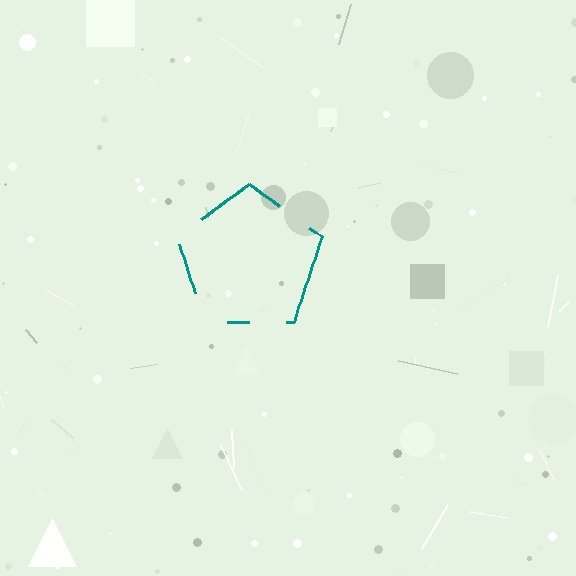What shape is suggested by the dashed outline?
The dashed outline suggests a pentagon.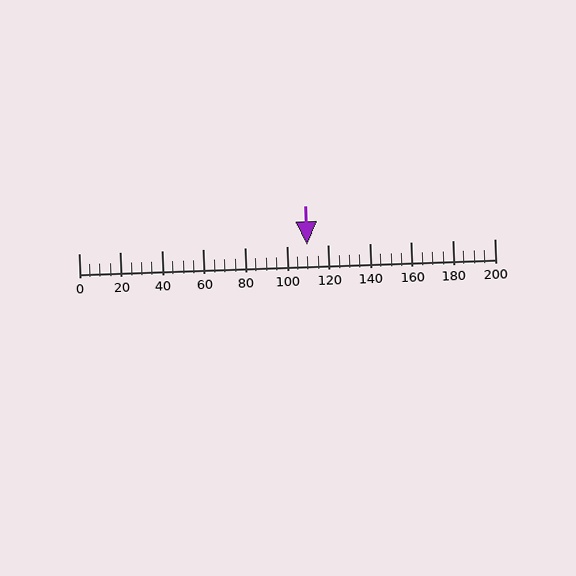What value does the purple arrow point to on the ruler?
The purple arrow points to approximately 110.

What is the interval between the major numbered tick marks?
The major tick marks are spaced 20 units apart.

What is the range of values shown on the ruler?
The ruler shows values from 0 to 200.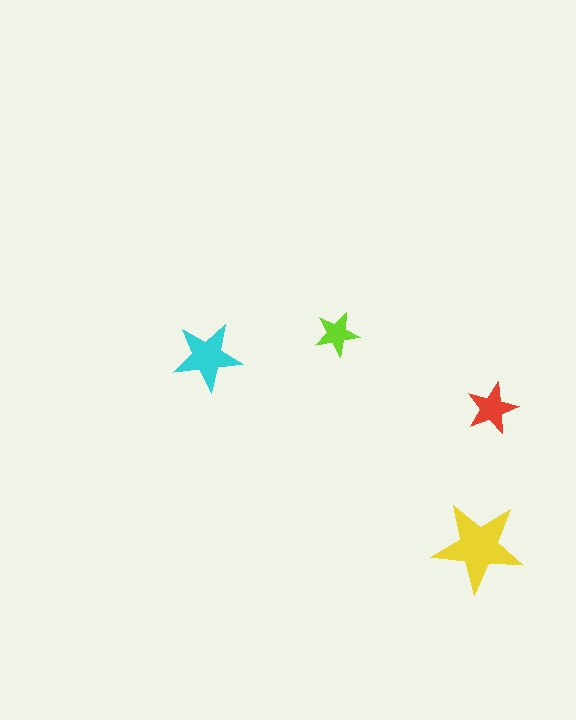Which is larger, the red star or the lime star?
The red one.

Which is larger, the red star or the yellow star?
The yellow one.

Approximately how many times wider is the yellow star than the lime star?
About 2 times wider.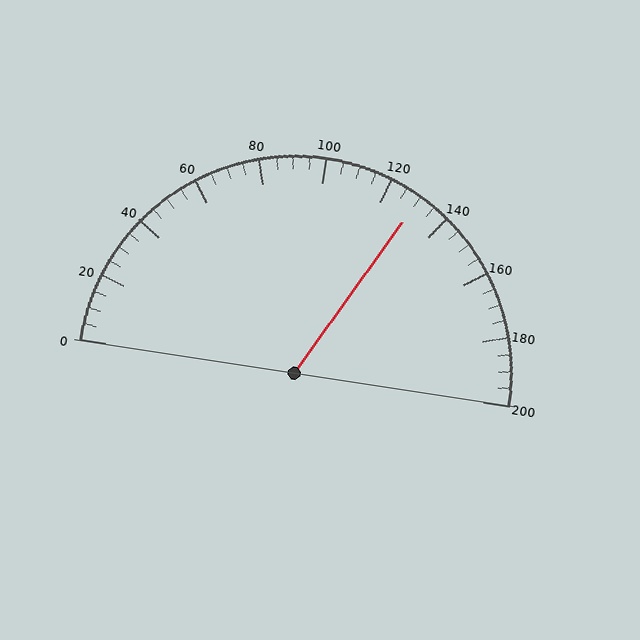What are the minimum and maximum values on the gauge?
The gauge ranges from 0 to 200.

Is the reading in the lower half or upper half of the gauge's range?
The reading is in the upper half of the range (0 to 200).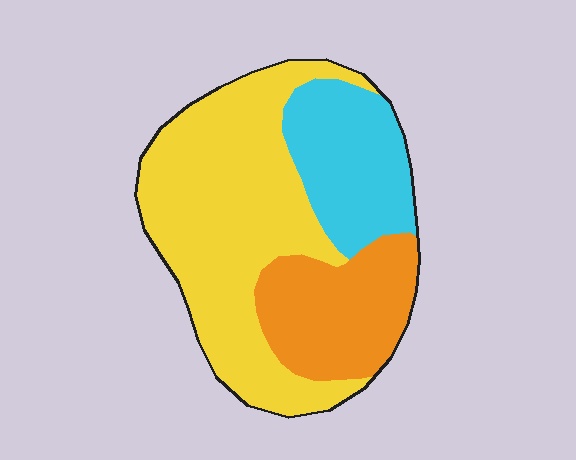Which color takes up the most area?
Yellow, at roughly 55%.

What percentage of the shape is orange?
Orange takes up about one quarter (1/4) of the shape.